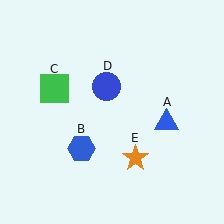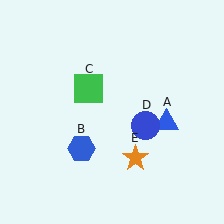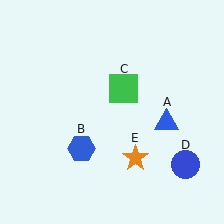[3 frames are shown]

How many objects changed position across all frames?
2 objects changed position: green square (object C), blue circle (object D).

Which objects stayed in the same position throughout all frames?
Blue triangle (object A) and blue hexagon (object B) and orange star (object E) remained stationary.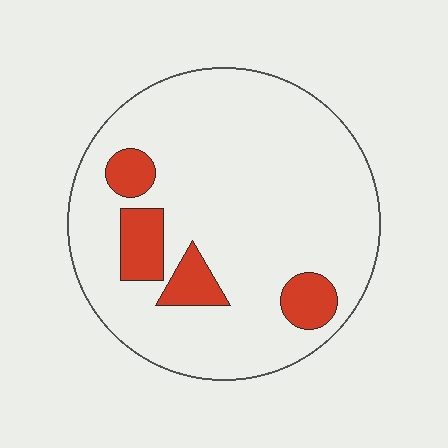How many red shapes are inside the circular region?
4.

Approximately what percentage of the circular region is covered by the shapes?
Approximately 15%.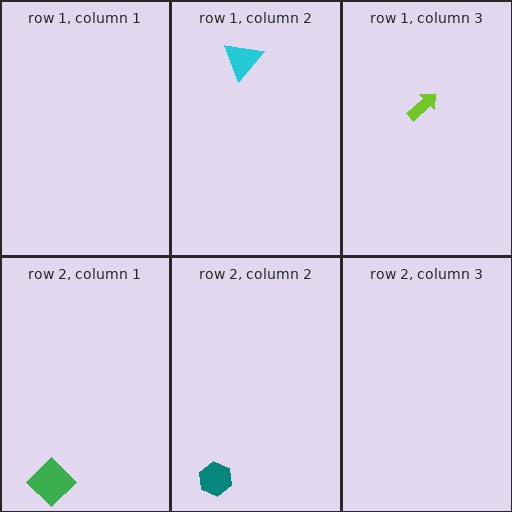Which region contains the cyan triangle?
The row 1, column 2 region.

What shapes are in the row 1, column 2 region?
The cyan triangle.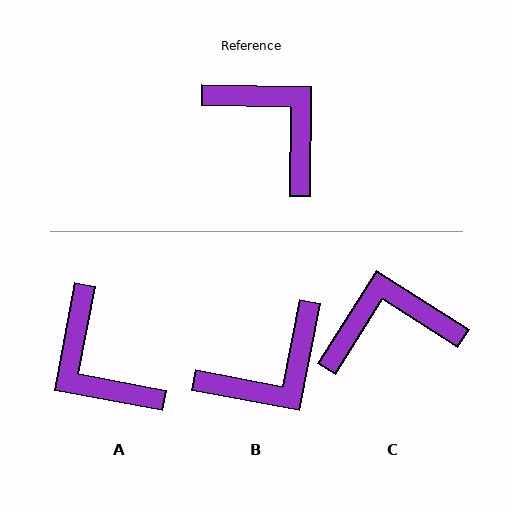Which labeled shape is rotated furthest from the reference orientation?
A, about 170 degrees away.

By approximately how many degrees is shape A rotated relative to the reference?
Approximately 170 degrees counter-clockwise.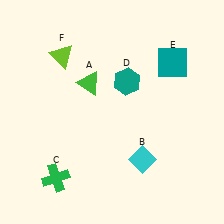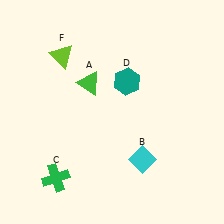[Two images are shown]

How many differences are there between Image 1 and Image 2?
There is 1 difference between the two images.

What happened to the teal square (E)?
The teal square (E) was removed in Image 2. It was in the top-right area of Image 1.